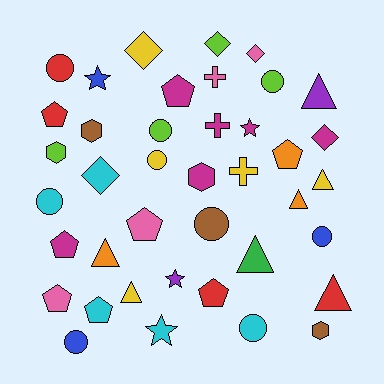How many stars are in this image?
There are 4 stars.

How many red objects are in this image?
There are 4 red objects.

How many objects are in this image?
There are 40 objects.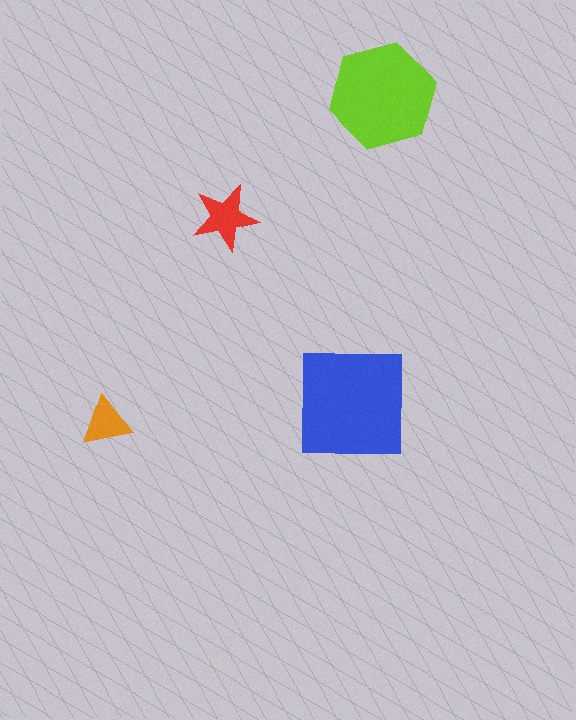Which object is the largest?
The blue square.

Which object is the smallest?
The orange triangle.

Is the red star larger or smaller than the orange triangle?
Larger.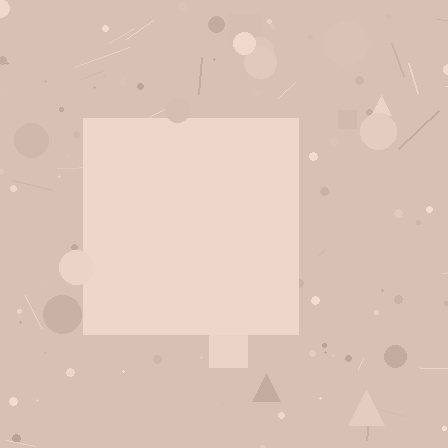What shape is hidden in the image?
A square is hidden in the image.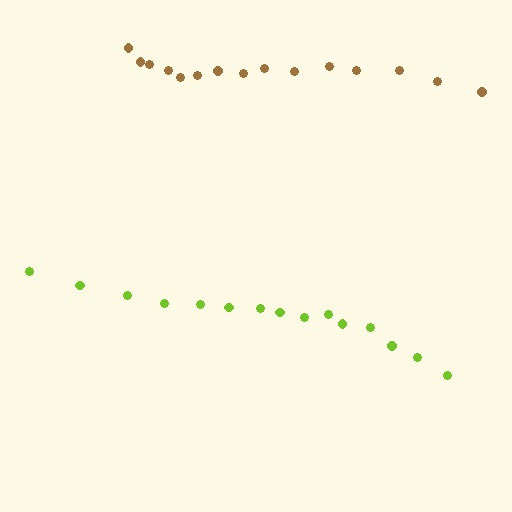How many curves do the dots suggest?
There are 2 distinct paths.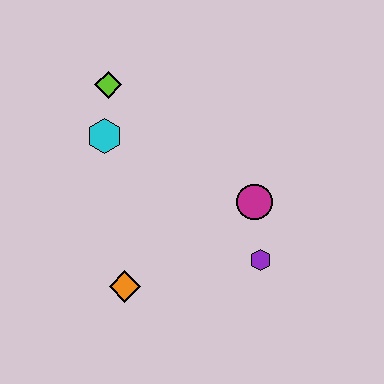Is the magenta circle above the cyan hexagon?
No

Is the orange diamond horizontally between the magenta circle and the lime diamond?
Yes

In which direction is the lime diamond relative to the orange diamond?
The lime diamond is above the orange diamond.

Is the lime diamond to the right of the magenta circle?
No